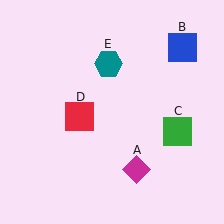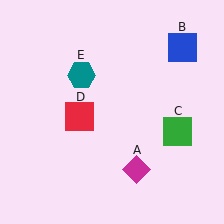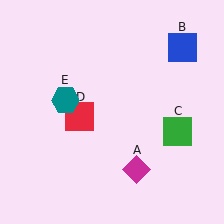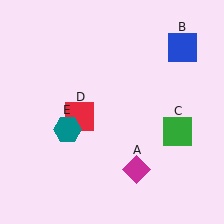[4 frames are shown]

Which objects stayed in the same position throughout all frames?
Magenta diamond (object A) and blue square (object B) and green square (object C) and red square (object D) remained stationary.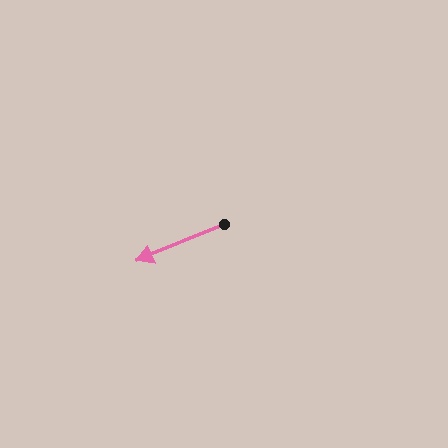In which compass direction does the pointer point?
Southwest.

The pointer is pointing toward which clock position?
Roughly 8 o'clock.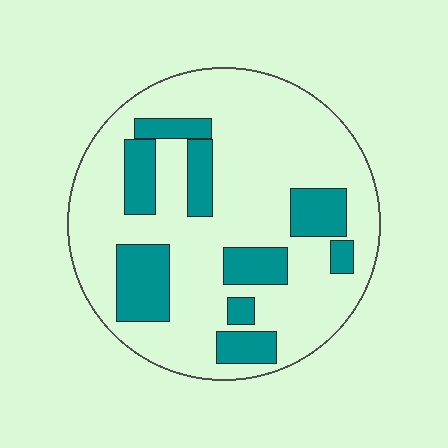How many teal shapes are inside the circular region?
9.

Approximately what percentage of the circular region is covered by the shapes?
Approximately 25%.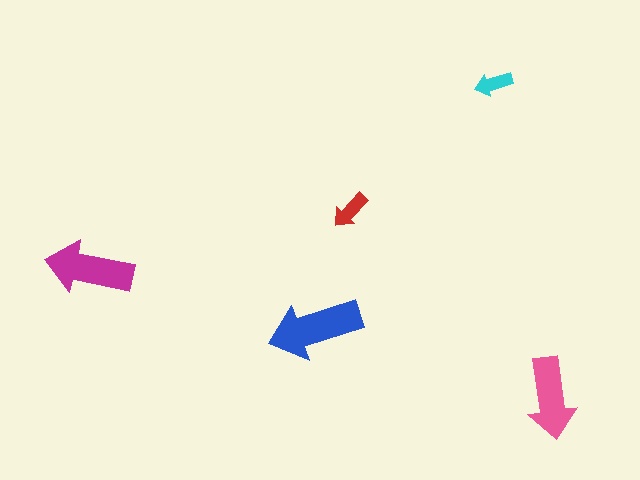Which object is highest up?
The cyan arrow is topmost.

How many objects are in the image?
There are 5 objects in the image.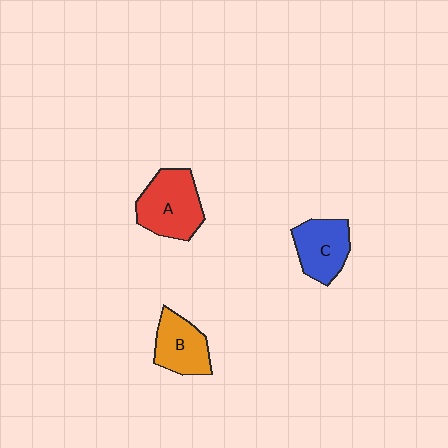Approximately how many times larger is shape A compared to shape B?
Approximately 1.3 times.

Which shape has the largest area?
Shape A (red).